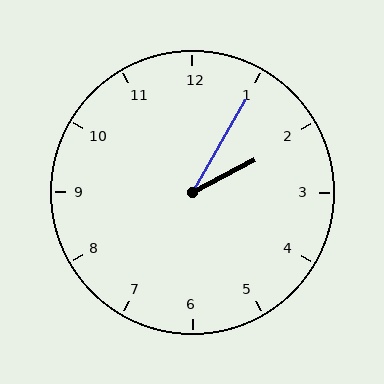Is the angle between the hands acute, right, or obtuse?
It is acute.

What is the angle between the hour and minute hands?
Approximately 32 degrees.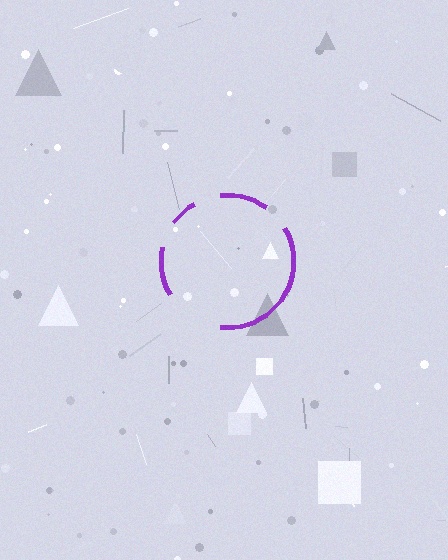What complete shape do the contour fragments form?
The contour fragments form a circle.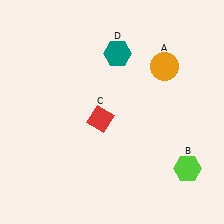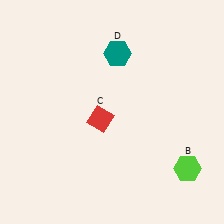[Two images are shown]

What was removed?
The orange circle (A) was removed in Image 2.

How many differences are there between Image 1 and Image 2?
There is 1 difference between the two images.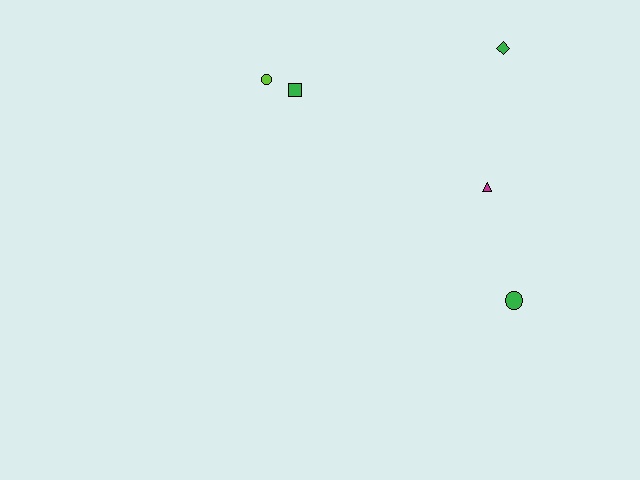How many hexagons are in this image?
There are no hexagons.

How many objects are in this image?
There are 5 objects.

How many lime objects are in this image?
There is 1 lime object.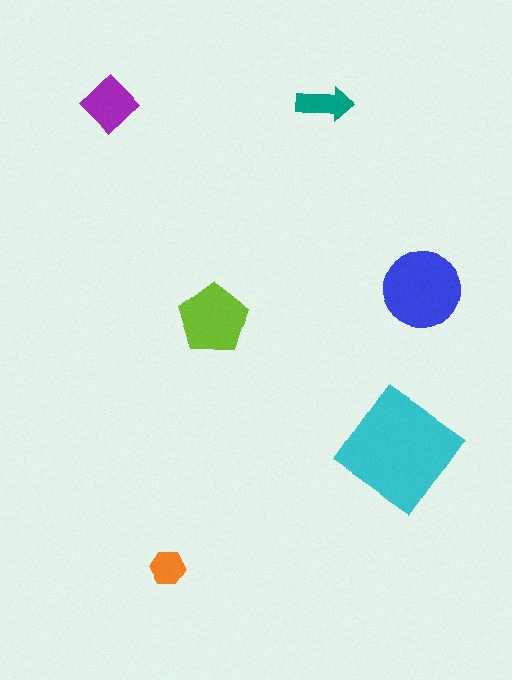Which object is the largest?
The cyan diamond.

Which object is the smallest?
The orange hexagon.